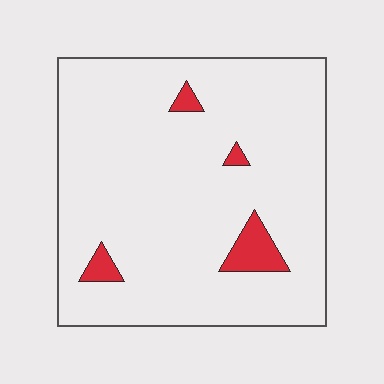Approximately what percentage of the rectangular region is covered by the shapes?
Approximately 5%.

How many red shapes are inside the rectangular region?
4.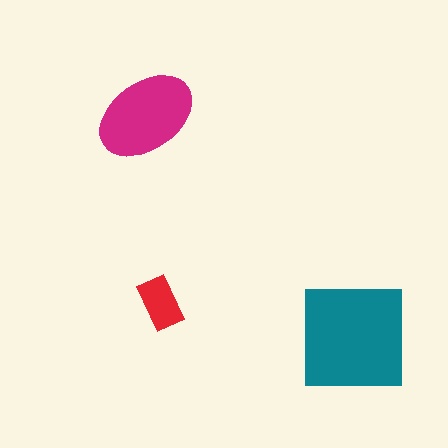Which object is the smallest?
The red rectangle.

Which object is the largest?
The teal square.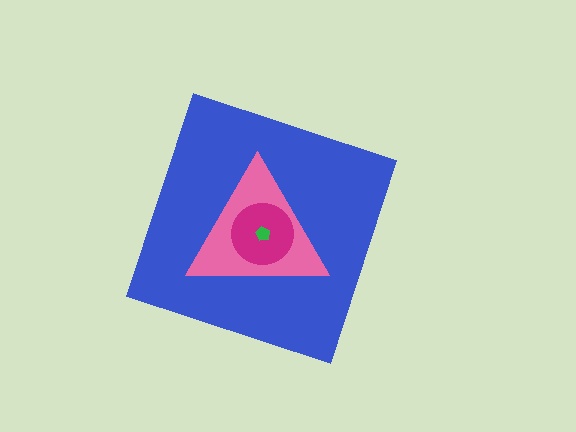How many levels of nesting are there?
4.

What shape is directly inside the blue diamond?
The pink triangle.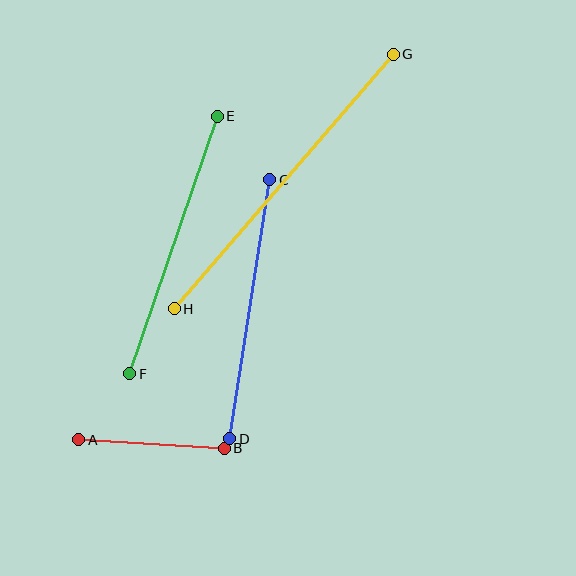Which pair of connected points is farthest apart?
Points G and H are farthest apart.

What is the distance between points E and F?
The distance is approximately 272 pixels.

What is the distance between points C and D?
The distance is approximately 262 pixels.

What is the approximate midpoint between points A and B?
The midpoint is at approximately (152, 444) pixels.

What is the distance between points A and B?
The distance is approximately 146 pixels.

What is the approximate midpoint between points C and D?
The midpoint is at approximately (250, 309) pixels.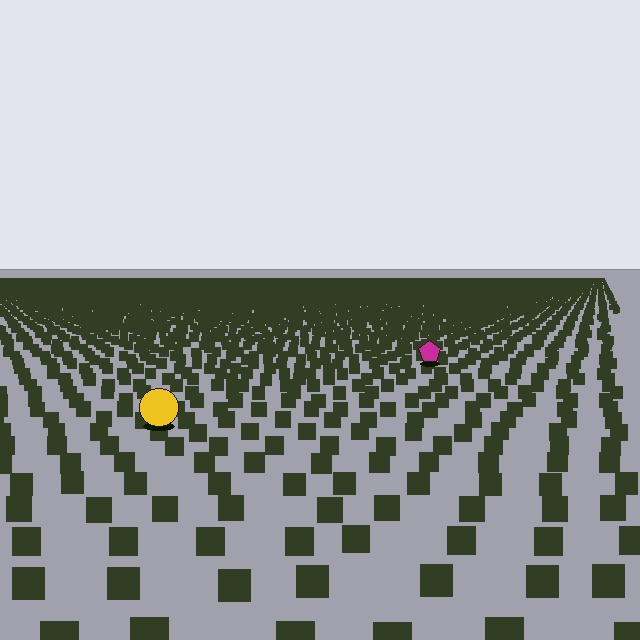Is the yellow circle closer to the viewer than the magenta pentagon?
Yes. The yellow circle is closer — you can tell from the texture gradient: the ground texture is coarser near it.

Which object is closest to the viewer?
The yellow circle is closest. The texture marks near it are larger and more spread out.